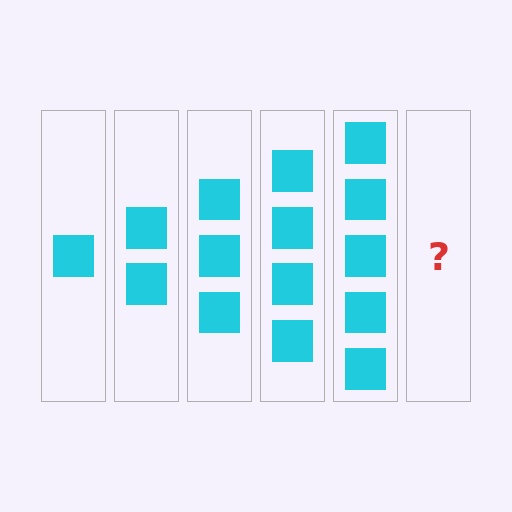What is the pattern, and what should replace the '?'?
The pattern is that each step adds one more square. The '?' should be 6 squares.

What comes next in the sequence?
The next element should be 6 squares.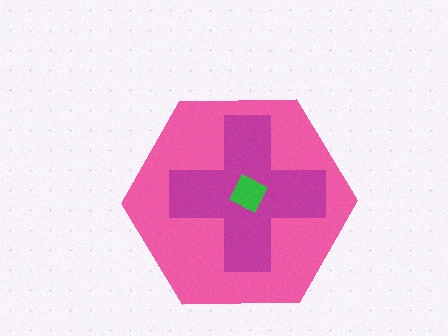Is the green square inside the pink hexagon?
Yes.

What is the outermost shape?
The pink hexagon.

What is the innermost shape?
The green square.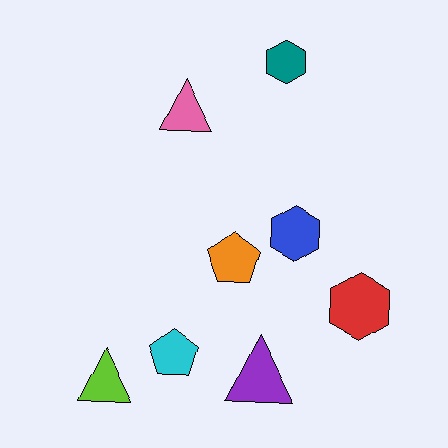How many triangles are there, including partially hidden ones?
There are 3 triangles.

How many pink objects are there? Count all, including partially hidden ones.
There is 1 pink object.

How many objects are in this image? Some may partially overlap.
There are 8 objects.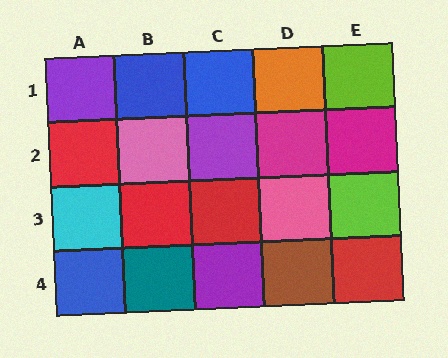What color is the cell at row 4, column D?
Brown.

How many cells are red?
4 cells are red.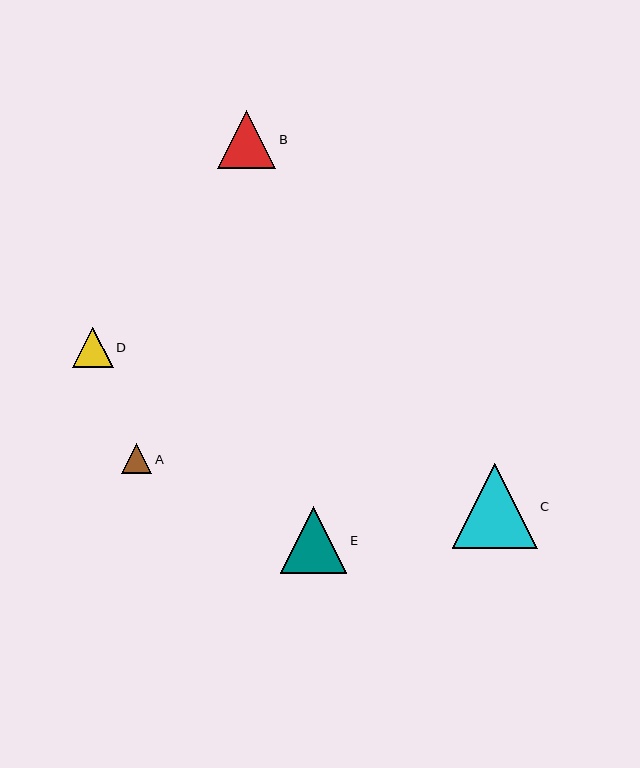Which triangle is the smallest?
Triangle A is the smallest with a size of approximately 30 pixels.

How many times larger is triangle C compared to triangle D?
Triangle C is approximately 2.1 times the size of triangle D.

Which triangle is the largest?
Triangle C is the largest with a size of approximately 85 pixels.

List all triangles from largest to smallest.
From largest to smallest: C, E, B, D, A.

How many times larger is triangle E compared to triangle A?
Triangle E is approximately 2.2 times the size of triangle A.